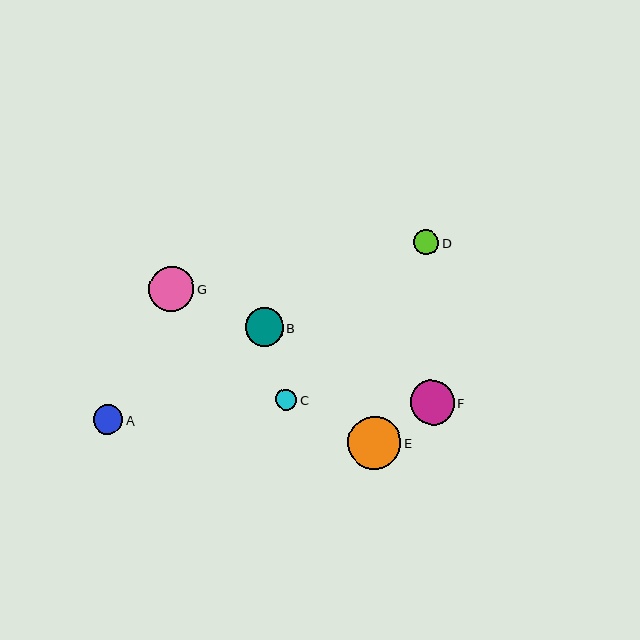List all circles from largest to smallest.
From largest to smallest: E, G, F, B, A, D, C.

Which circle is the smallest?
Circle C is the smallest with a size of approximately 21 pixels.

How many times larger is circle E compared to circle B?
Circle E is approximately 1.4 times the size of circle B.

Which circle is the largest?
Circle E is the largest with a size of approximately 53 pixels.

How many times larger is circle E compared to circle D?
Circle E is approximately 2.1 times the size of circle D.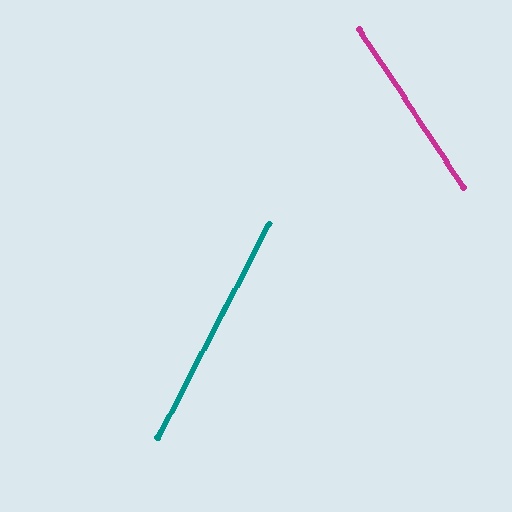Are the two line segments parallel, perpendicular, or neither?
Neither parallel nor perpendicular — they differ by about 61°.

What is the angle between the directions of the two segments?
Approximately 61 degrees.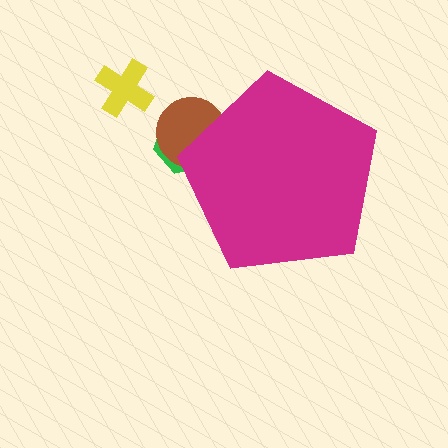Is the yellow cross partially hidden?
No, the yellow cross is fully visible.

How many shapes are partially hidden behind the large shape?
2 shapes are partially hidden.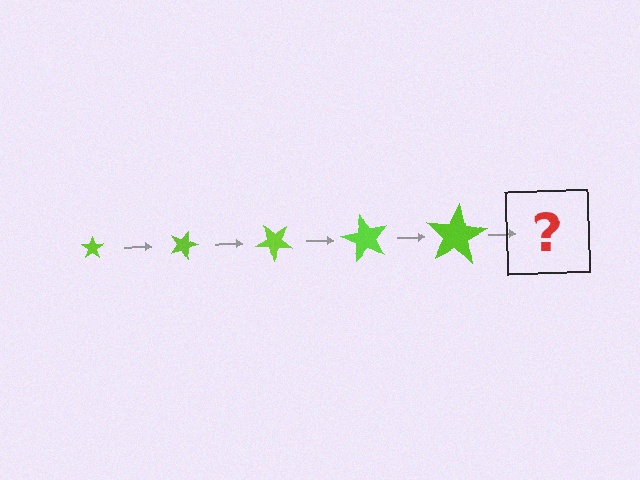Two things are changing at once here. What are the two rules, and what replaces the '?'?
The two rules are that the star grows larger each step and it rotates 20 degrees each step. The '?' should be a star, larger than the previous one and rotated 100 degrees from the start.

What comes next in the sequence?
The next element should be a star, larger than the previous one and rotated 100 degrees from the start.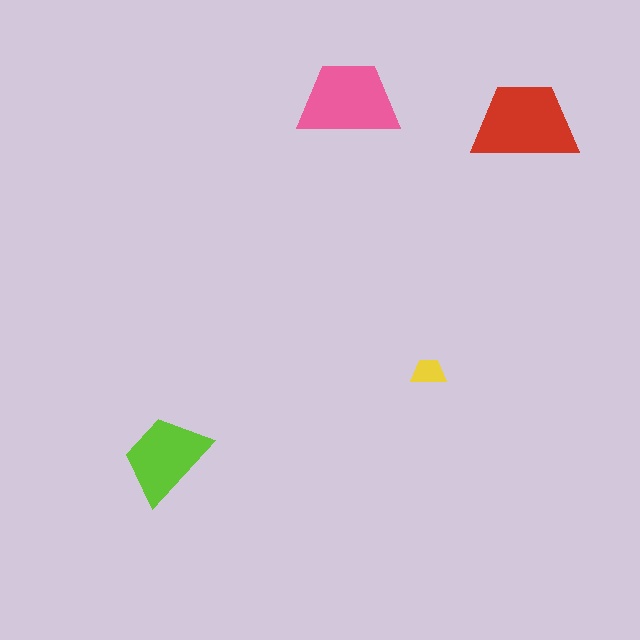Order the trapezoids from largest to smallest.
the red one, the pink one, the lime one, the yellow one.